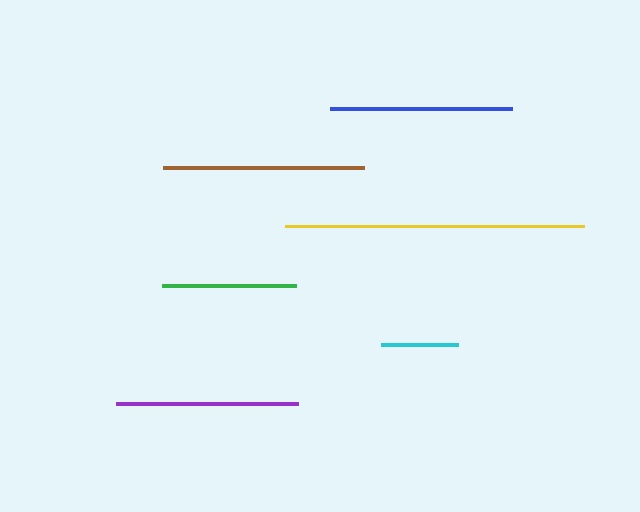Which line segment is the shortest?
The cyan line is the shortest at approximately 78 pixels.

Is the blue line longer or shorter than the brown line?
The brown line is longer than the blue line.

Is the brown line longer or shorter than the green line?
The brown line is longer than the green line.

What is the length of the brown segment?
The brown segment is approximately 201 pixels long.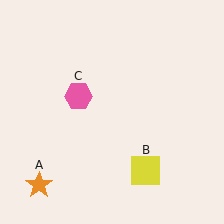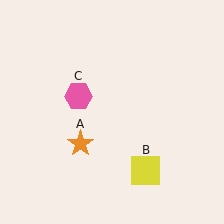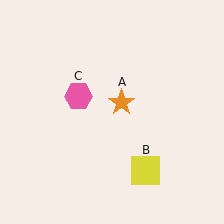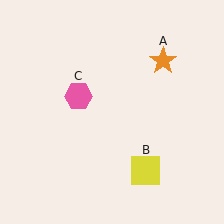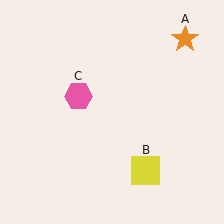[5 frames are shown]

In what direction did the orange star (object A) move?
The orange star (object A) moved up and to the right.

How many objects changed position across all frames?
1 object changed position: orange star (object A).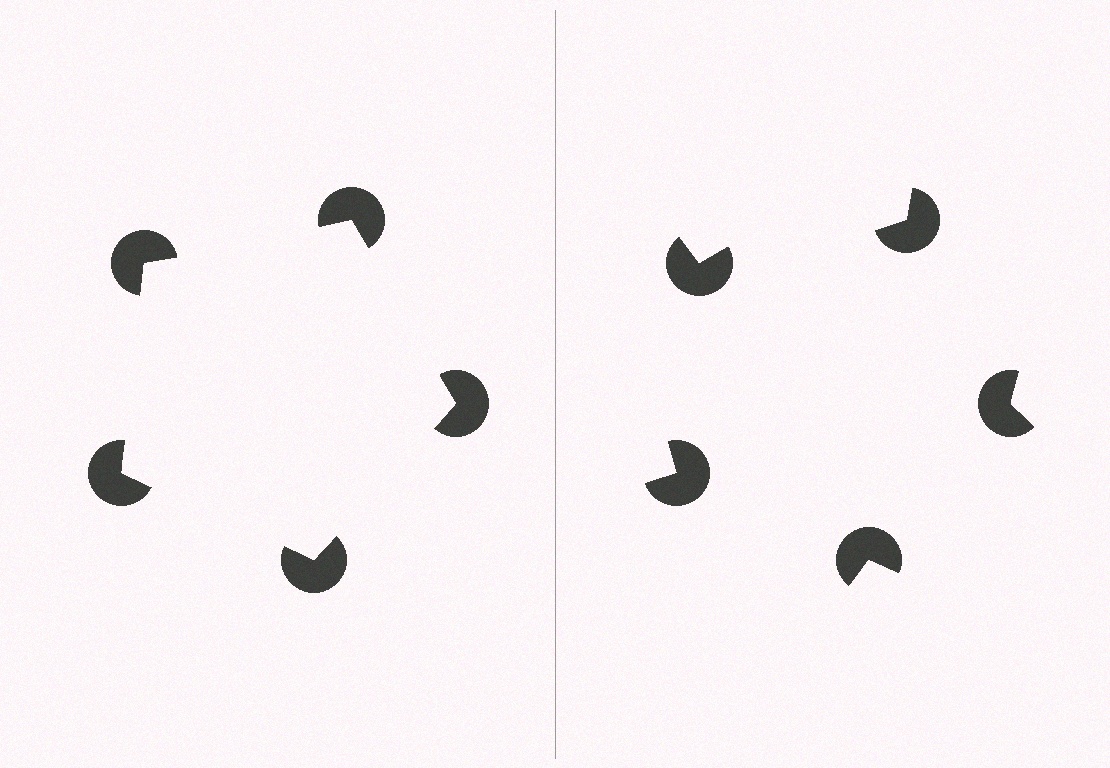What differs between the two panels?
The pac-man discs are positioned identically on both sides; only the wedge orientations differ. On the left they align to a pentagon; on the right they are misaligned.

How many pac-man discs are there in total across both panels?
10 — 5 on each side.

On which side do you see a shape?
An illusory pentagon appears on the left side. On the right side the wedge cuts are rotated, so no coherent shape forms.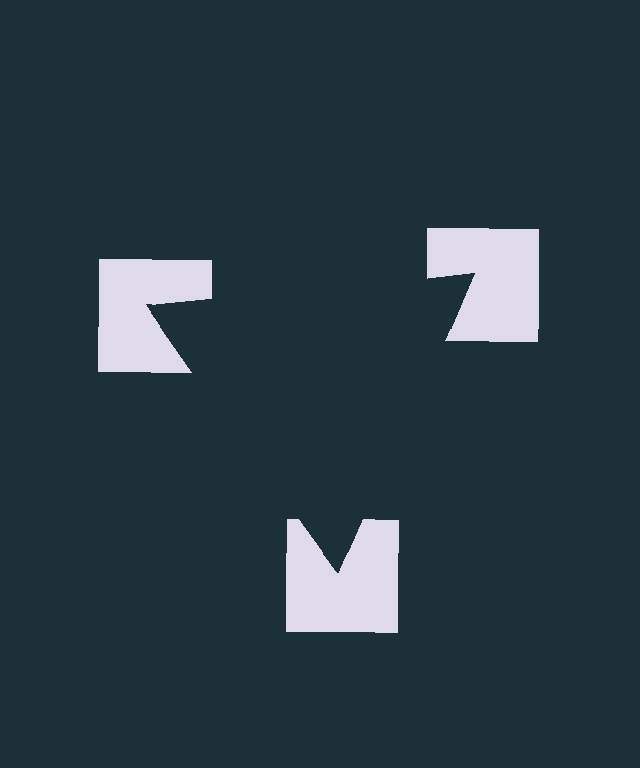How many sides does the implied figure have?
3 sides.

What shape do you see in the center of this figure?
An illusory triangle — its edges are inferred from the aligned wedge cuts in the notched squares, not physically drawn.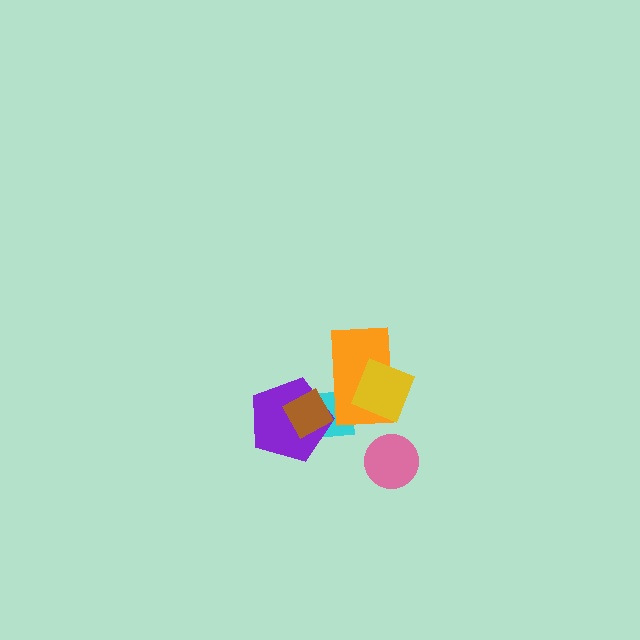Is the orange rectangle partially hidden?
Yes, it is partially covered by another shape.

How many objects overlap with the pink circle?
0 objects overlap with the pink circle.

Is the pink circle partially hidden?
No, no other shape covers it.